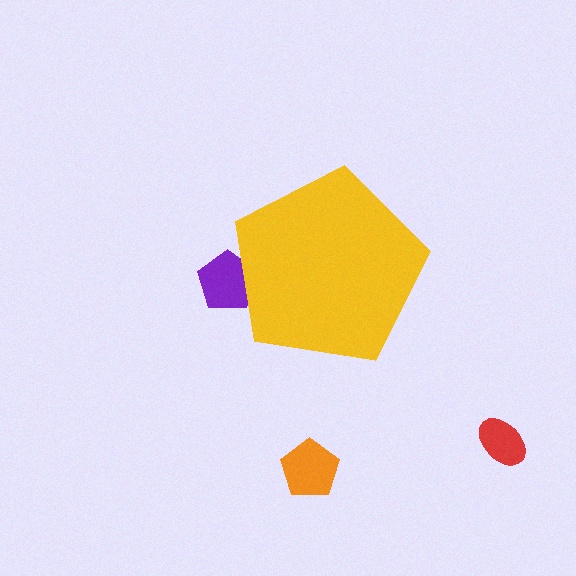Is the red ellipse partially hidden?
No, the red ellipse is fully visible.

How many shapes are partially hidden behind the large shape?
1 shape is partially hidden.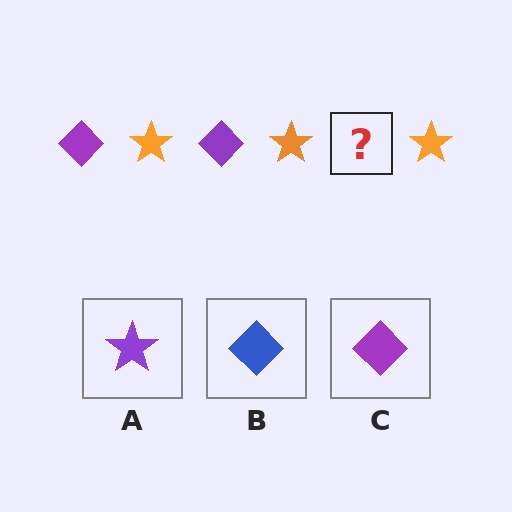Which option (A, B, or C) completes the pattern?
C.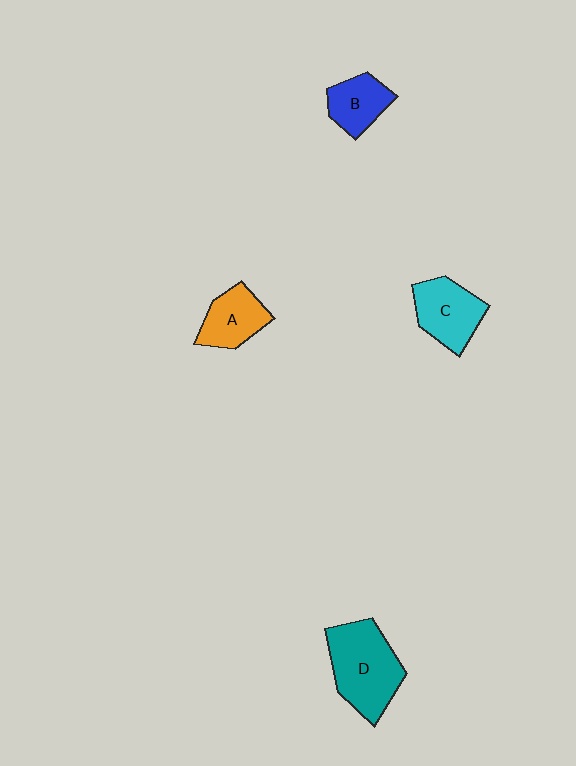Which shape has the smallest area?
Shape B (blue).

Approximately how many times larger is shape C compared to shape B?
Approximately 1.3 times.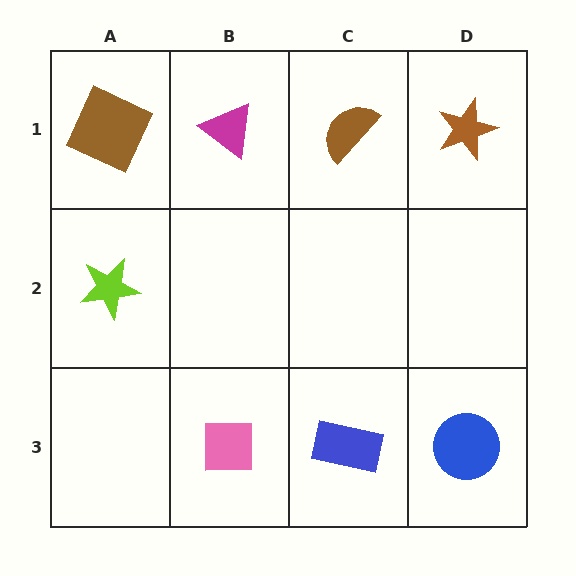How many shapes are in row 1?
4 shapes.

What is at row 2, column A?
A lime star.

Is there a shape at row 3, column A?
No, that cell is empty.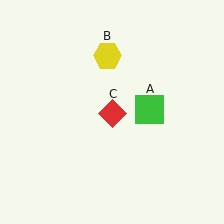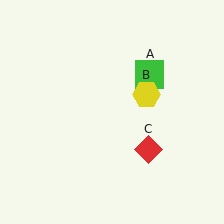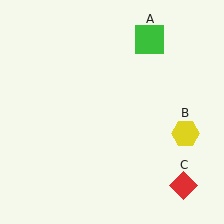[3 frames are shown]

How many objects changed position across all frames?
3 objects changed position: green square (object A), yellow hexagon (object B), red diamond (object C).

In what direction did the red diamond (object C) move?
The red diamond (object C) moved down and to the right.